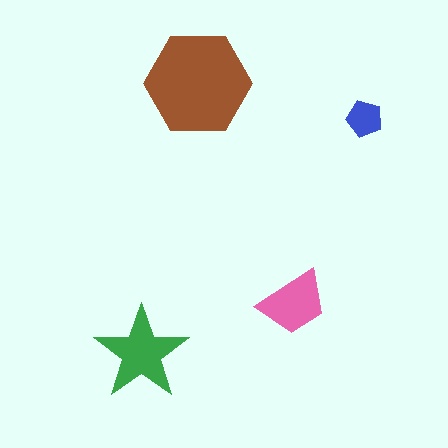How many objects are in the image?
There are 4 objects in the image.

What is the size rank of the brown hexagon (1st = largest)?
1st.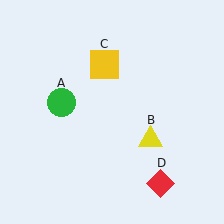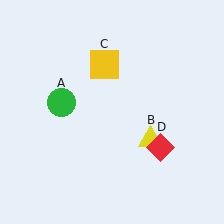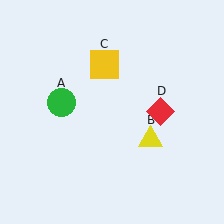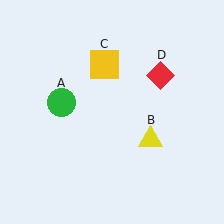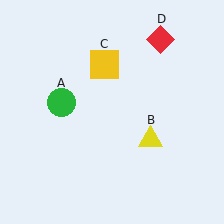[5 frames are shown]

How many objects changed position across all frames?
1 object changed position: red diamond (object D).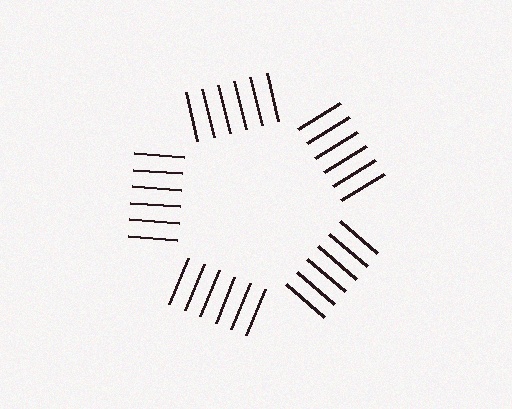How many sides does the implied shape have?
5 sides — the line-ends trace a pentagon.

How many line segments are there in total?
30 — 6 along each of the 5 edges.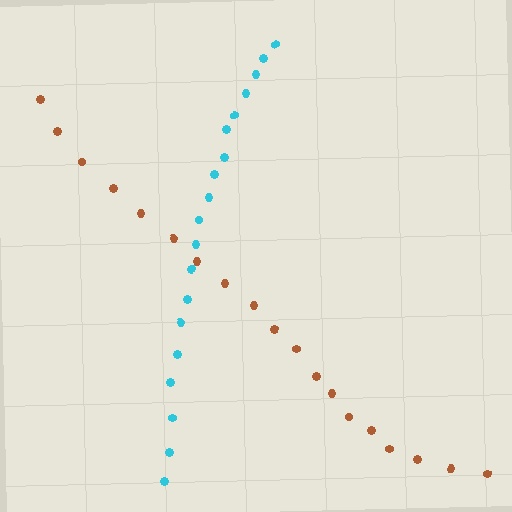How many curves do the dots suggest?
There are 2 distinct paths.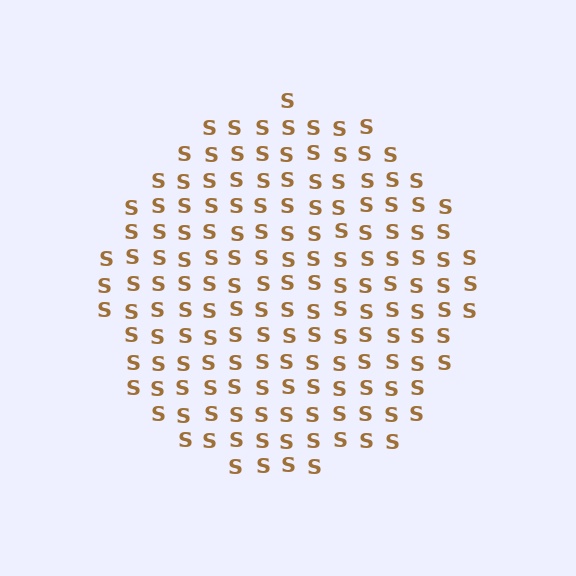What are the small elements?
The small elements are letter S's.